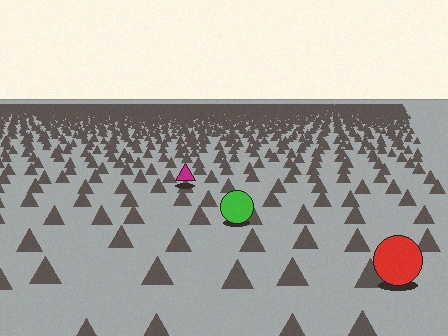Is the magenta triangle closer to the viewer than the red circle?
No. The red circle is closer — you can tell from the texture gradient: the ground texture is coarser near it.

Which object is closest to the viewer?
The red circle is closest. The texture marks near it are larger and more spread out.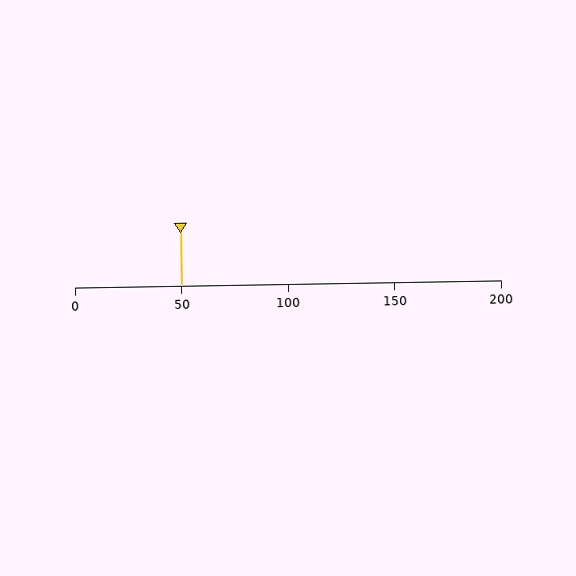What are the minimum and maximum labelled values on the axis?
The axis runs from 0 to 200.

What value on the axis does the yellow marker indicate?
The marker indicates approximately 50.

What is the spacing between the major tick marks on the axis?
The major ticks are spaced 50 apart.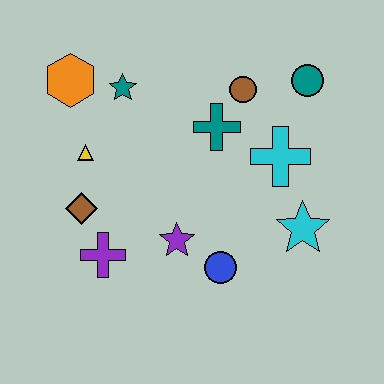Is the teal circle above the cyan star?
Yes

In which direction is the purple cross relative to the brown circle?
The purple cross is below the brown circle.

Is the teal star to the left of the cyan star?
Yes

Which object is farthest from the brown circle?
The purple cross is farthest from the brown circle.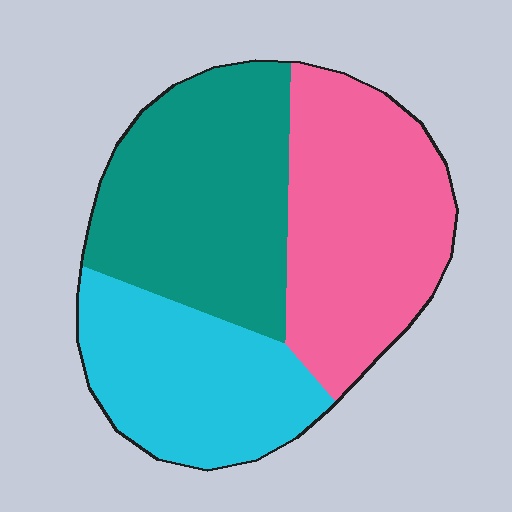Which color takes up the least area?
Cyan, at roughly 30%.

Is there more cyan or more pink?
Pink.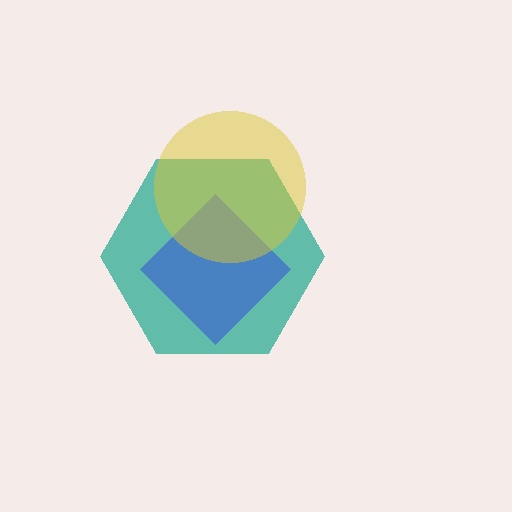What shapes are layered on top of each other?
The layered shapes are: a teal hexagon, a blue diamond, a yellow circle.